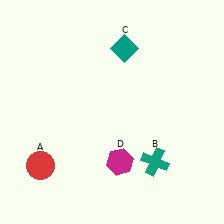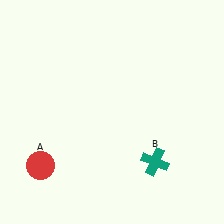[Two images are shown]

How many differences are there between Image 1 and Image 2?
There are 2 differences between the two images.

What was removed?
The teal diamond (C), the magenta hexagon (D) were removed in Image 2.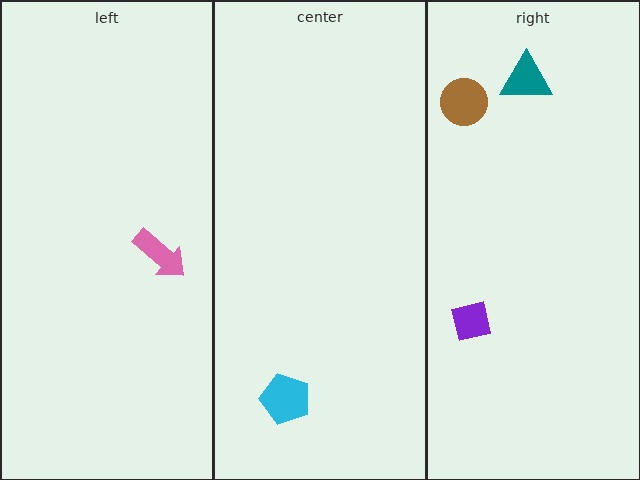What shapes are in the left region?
The pink arrow.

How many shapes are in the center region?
1.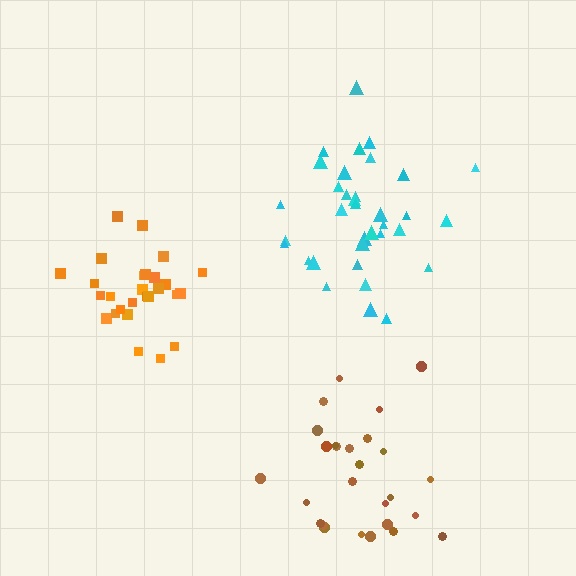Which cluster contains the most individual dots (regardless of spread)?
Cyan (35).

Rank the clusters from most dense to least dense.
orange, cyan, brown.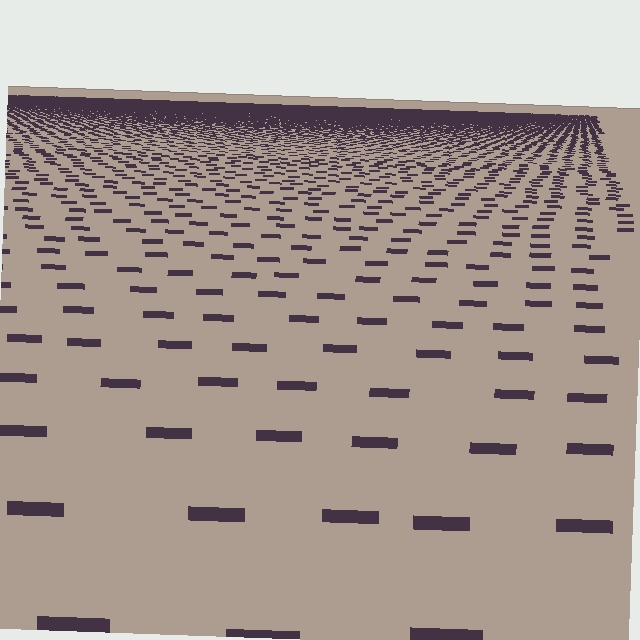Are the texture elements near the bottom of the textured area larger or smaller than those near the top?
Larger. Near the bottom, elements are closer to the viewer and appear at a bigger on-screen size.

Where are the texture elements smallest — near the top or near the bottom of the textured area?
Near the top.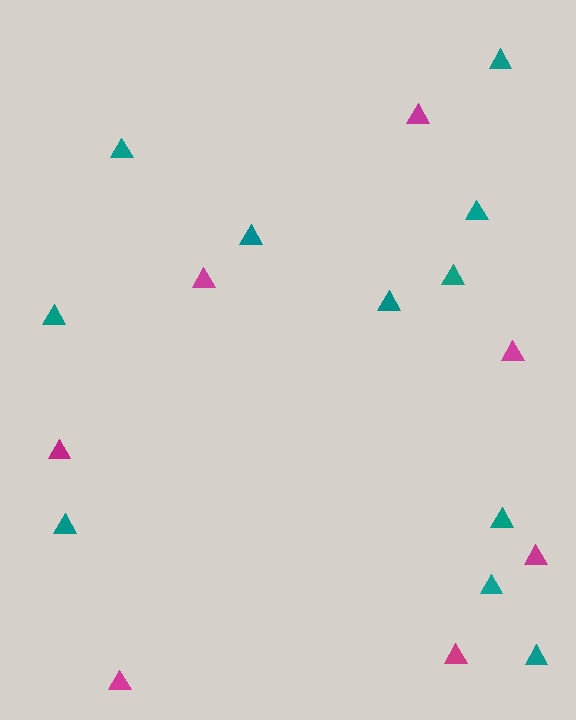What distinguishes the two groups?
There are 2 groups: one group of magenta triangles (7) and one group of teal triangles (11).